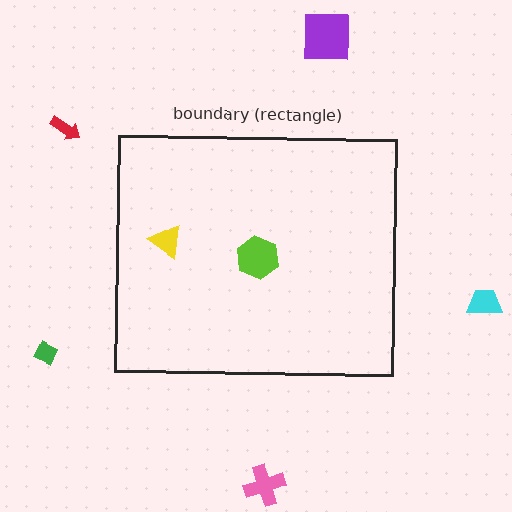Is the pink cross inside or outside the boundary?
Outside.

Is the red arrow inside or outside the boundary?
Outside.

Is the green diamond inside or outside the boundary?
Outside.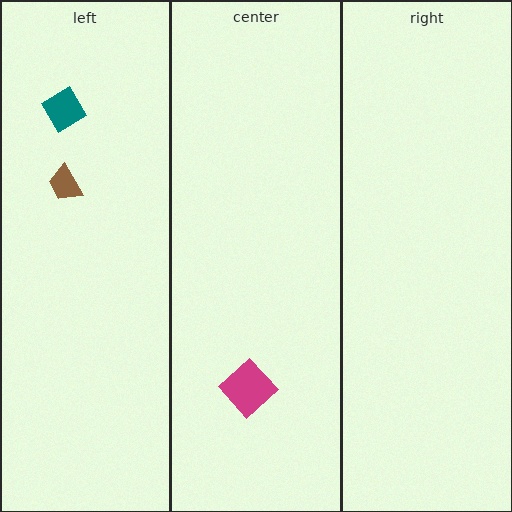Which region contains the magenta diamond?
The center region.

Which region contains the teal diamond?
The left region.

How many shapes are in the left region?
2.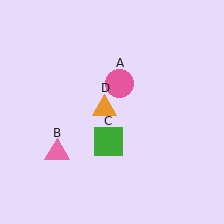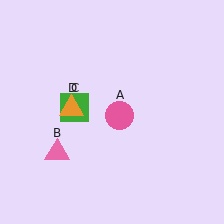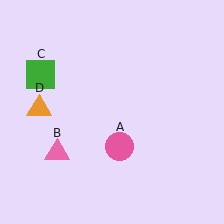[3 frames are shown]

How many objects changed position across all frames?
3 objects changed position: pink circle (object A), green square (object C), orange triangle (object D).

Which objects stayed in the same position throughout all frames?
Pink triangle (object B) remained stationary.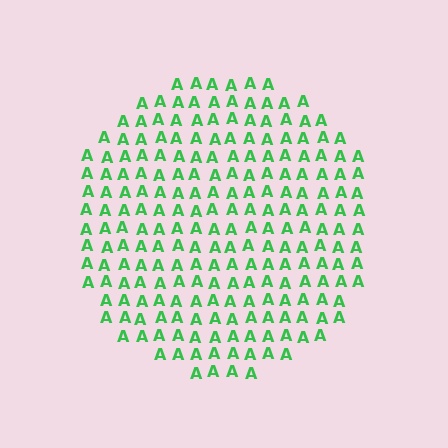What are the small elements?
The small elements are letter A's.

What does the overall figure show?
The overall figure shows a circle.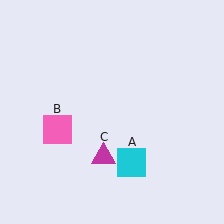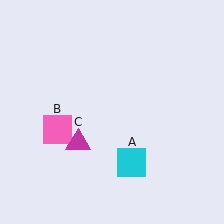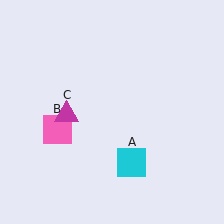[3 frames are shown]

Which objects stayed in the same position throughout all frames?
Cyan square (object A) and pink square (object B) remained stationary.